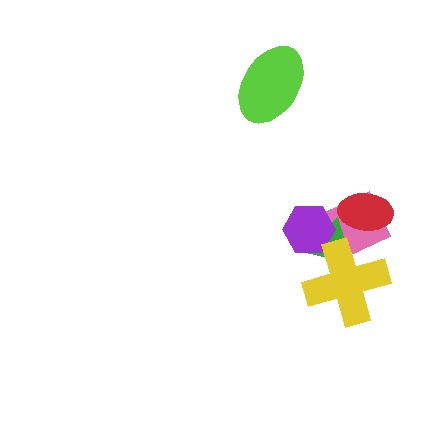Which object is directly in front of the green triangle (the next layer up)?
The purple hexagon is directly in front of the green triangle.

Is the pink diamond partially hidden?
Yes, it is partially covered by another shape.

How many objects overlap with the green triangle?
4 objects overlap with the green triangle.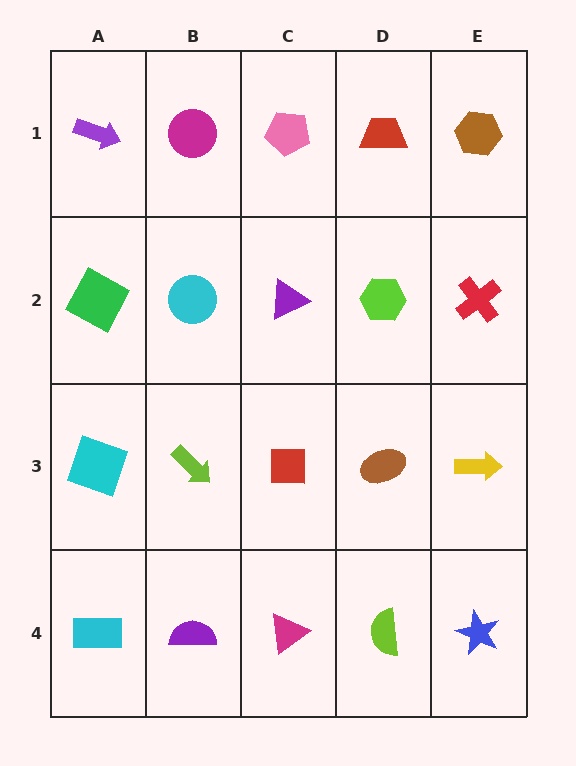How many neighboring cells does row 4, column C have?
3.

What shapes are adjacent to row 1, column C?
A purple triangle (row 2, column C), a magenta circle (row 1, column B), a red trapezoid (row 1, column D).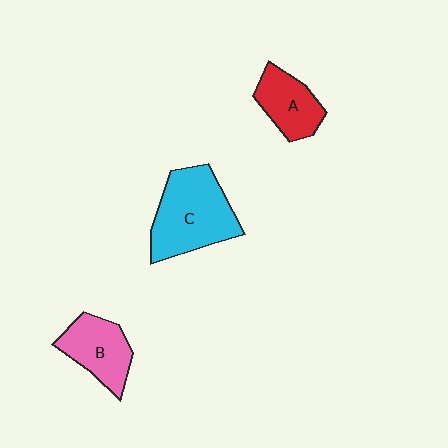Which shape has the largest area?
Shape C (cyan).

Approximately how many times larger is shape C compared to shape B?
Approximately 1.5 times.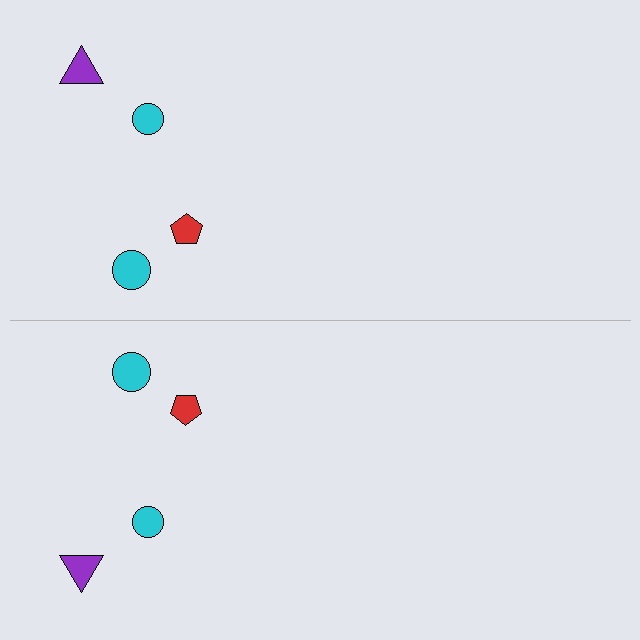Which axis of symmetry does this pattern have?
The pattern has a horizontal axis of symmetry running through the center of the image.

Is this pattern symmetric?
Yes, this pattern has bilateral (reflection) symmetry.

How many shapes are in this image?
There are 8 shapes in this image.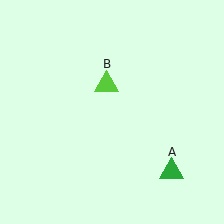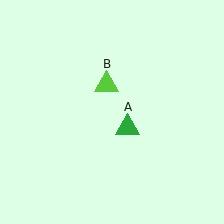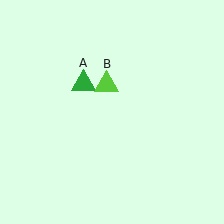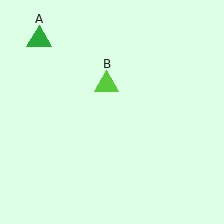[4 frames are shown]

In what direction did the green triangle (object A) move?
The green triangle (object A) moved up and to the left.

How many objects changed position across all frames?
1 object changed position: green triangle (object A).